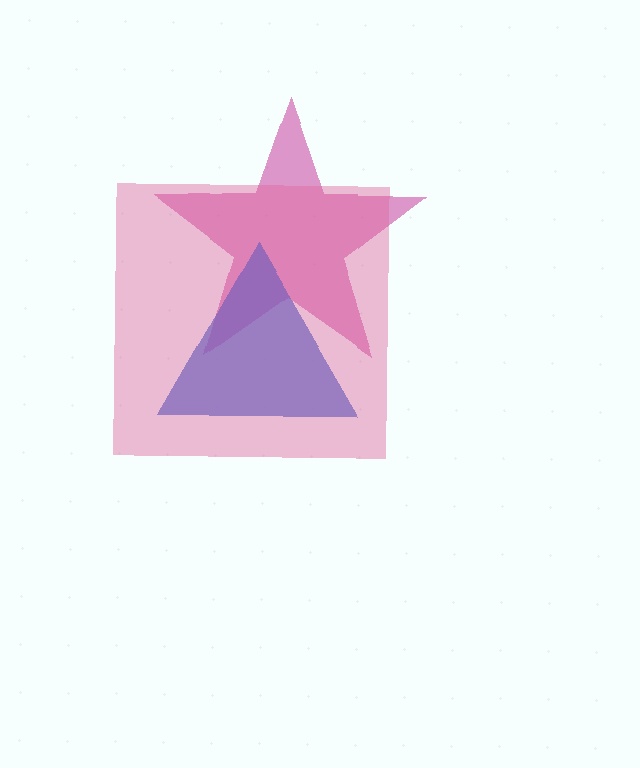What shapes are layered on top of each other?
The layered shapes are: a magenta star, a blue triangle, a pink square.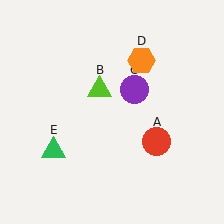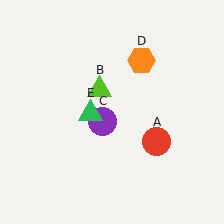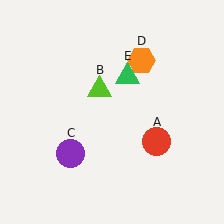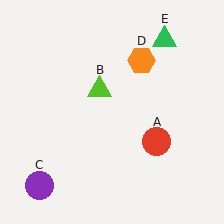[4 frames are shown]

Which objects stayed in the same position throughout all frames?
Red circle (object A) and lime triangle (object B) and orange hexagon (object D) remained stationary.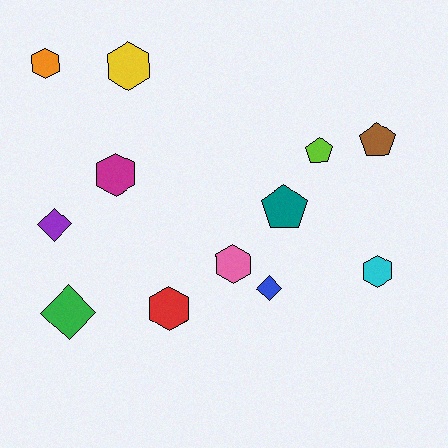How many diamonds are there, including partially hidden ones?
There are 3 diamonds.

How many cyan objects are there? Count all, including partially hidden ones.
There is 1 cyan object.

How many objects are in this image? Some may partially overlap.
There are 12 objects.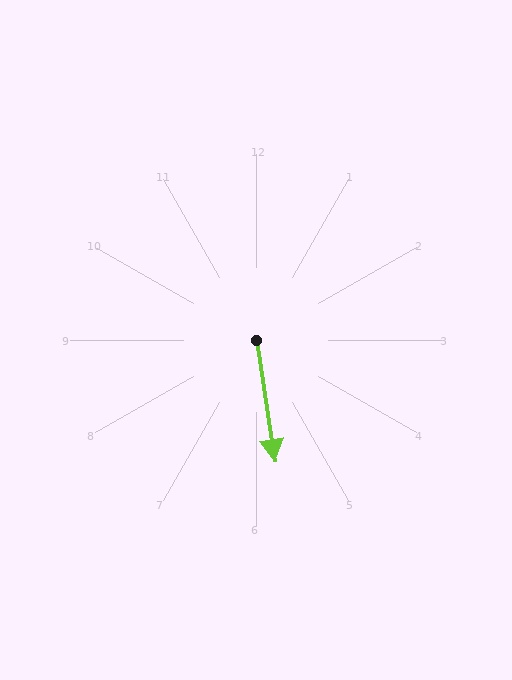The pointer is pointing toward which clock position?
Roughly 6 o'clock.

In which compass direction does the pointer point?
South.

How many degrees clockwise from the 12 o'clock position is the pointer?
Approximately 171 degrees.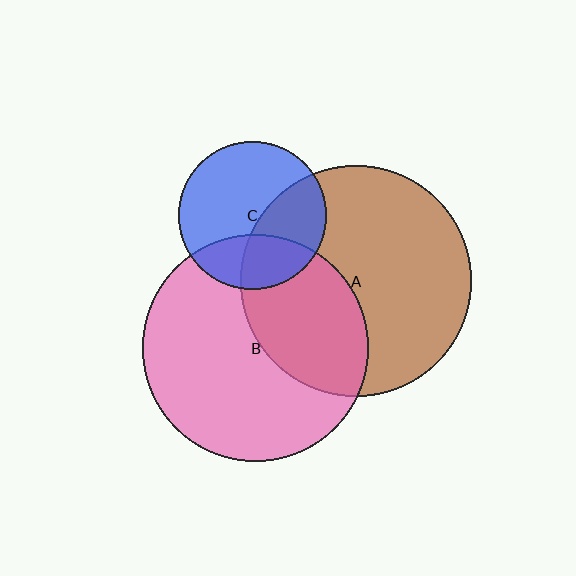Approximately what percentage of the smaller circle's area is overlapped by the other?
Approximately 30%.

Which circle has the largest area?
Circle A (brown).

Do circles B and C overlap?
Yes.